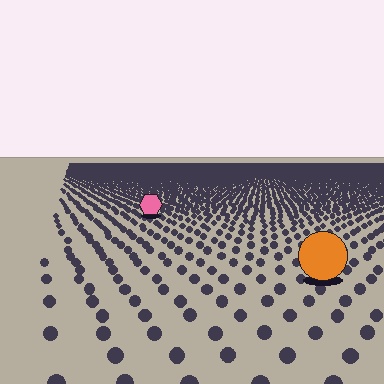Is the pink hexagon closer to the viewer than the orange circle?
No. The orange circle is closer — you can tell from the texture gradient: the ground texture is coarser near it.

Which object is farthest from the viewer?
The pink hexagon is farthest from the viewer. It appears smaller and the ground texture around it is denser.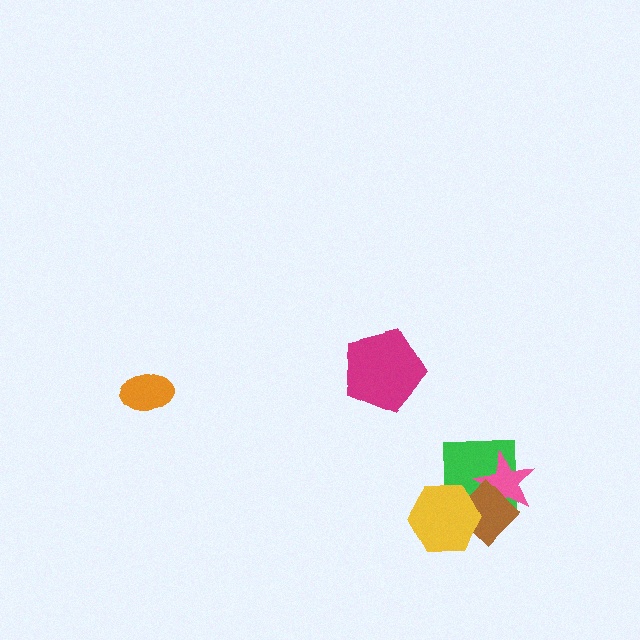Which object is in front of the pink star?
The brown diamond is in front of the pink star.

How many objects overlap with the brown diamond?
3 objects overlap with the brown diamond.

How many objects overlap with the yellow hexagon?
2 objects overlap with the yellow hexagon.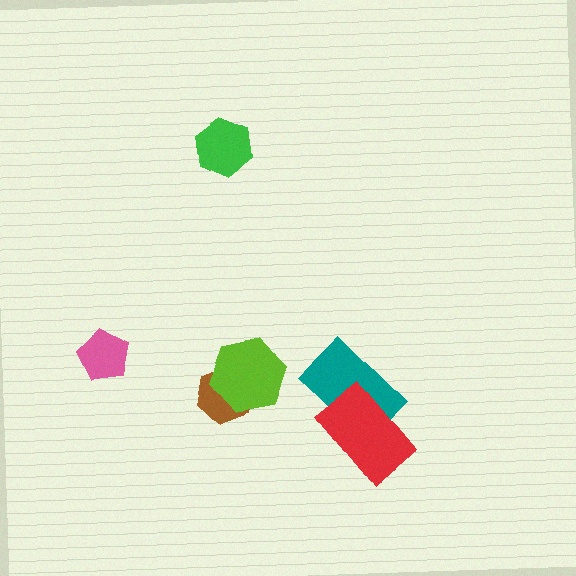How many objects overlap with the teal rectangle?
1 object overlaps with the teal rectangle.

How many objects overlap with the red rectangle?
1 object overlaps with the red rectangle.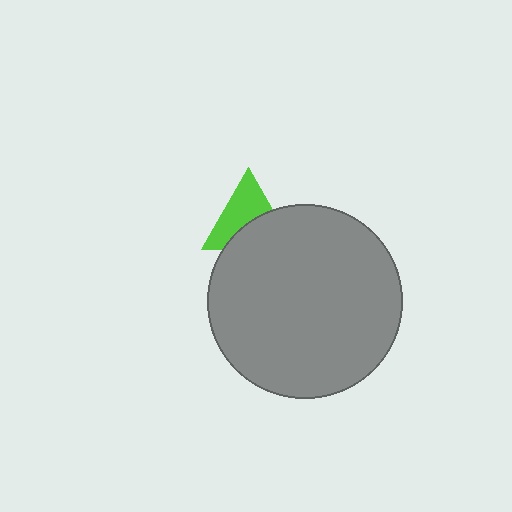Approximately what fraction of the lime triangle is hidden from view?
Roughly 44% of the lime triangle is hidden behind the gray circle.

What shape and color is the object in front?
The object in front is a gray circle.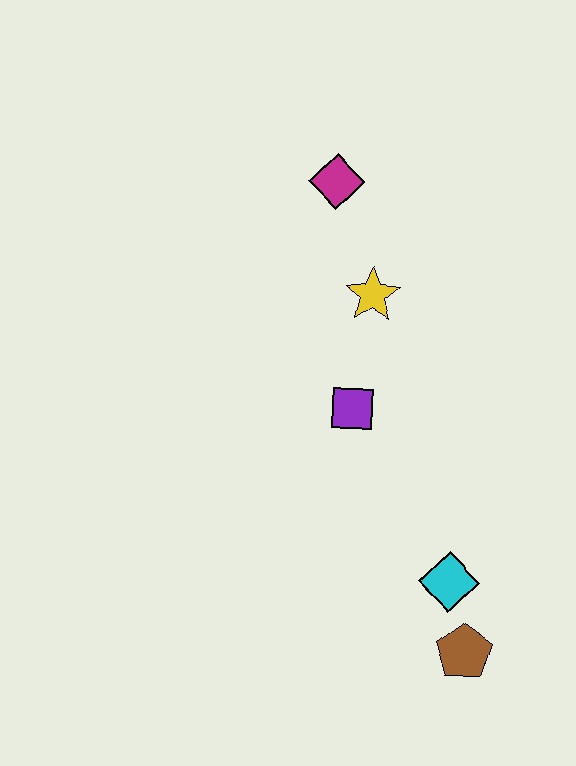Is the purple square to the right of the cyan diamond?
No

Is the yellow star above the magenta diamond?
No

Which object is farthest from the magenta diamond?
The brown pentagon is farthest from the magenta diamond.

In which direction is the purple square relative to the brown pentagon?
The purple square is above the brown pentagon.